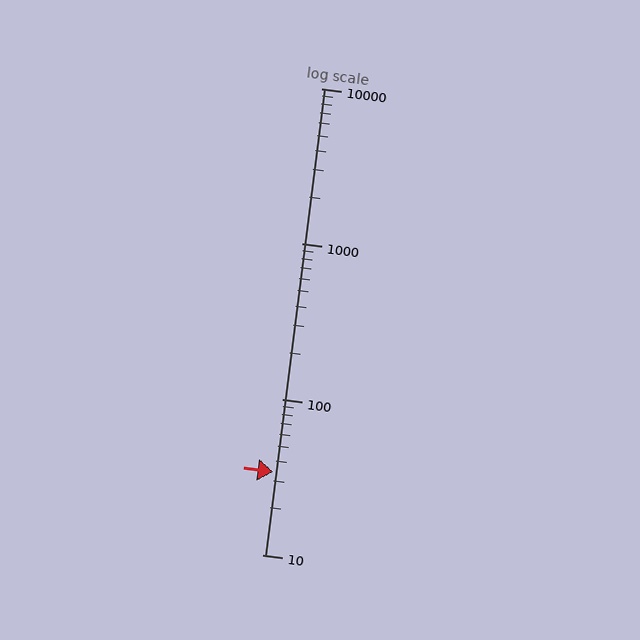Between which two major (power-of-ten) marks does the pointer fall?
The pointer is between 10 and 100.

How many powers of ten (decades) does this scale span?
The scale spans 3 decades, from 10 to 10000.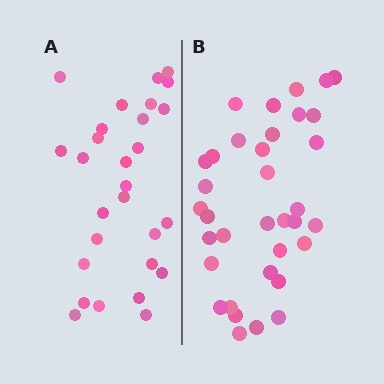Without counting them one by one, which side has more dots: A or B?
Region B (the right region) has more dots.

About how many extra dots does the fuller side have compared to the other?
Region B has roughly 8 or so more dots than region A.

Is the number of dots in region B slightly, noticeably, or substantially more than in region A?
Region B has noticeably more, but not dramatically so. The ratio is roughly 1.2 to 1.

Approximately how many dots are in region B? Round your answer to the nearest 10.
About 40 dots. (The exact count is 35, which rounds to 40.)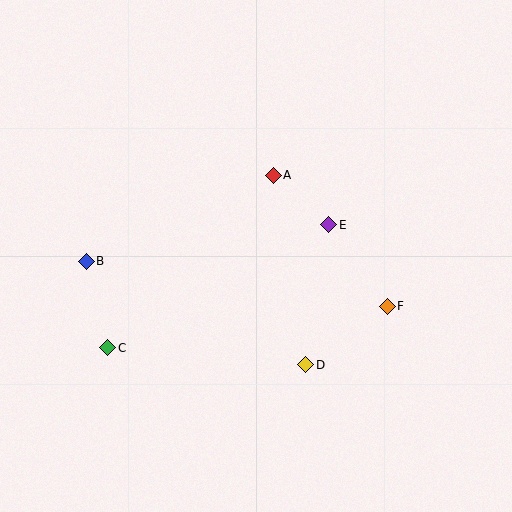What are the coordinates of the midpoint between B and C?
The midpoint between B and C is at (97, 305).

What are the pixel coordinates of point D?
Point D is at (306, 365).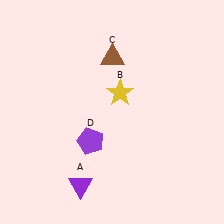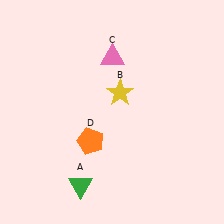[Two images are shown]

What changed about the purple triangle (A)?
In Image 1, A is purple. In Image 2, it changed to green.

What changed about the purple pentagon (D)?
In Image 1, D is purple. In Image 2, it changed to orange.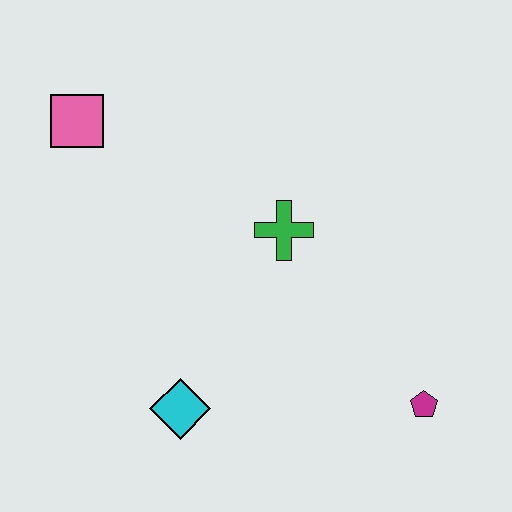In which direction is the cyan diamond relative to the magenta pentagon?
The cyan diamond is to the left of the magenta pentagon.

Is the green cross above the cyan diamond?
Yes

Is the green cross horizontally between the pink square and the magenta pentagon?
Yes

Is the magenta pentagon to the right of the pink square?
Yes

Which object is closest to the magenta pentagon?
The green cross is closest to the magenta pentagon.